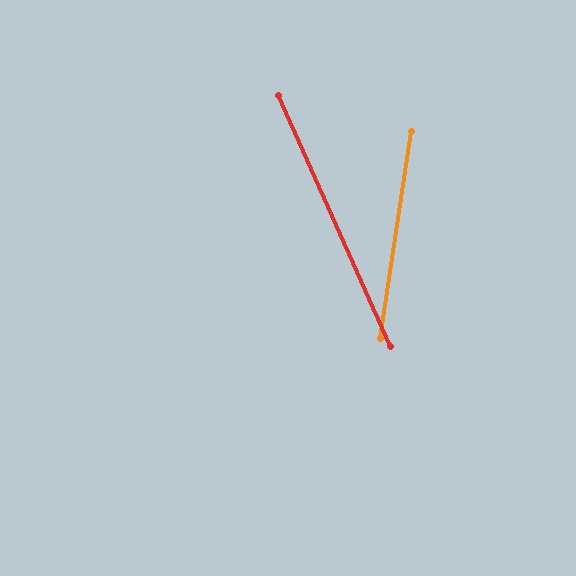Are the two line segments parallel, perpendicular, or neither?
Neither parallel nor perpendicular — they differ by about 33°.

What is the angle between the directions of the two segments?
Approximately 33 degrees.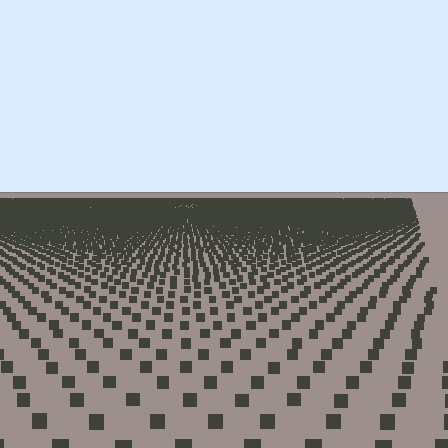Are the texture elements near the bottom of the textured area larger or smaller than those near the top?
Larger. Near the bottom, elements are closer to the viewer and appear at a bigger on-screen size.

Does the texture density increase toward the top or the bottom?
Density increases toward the top.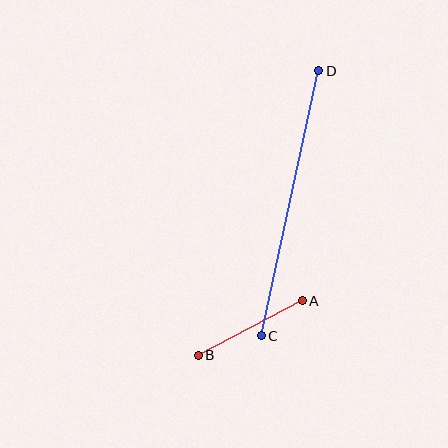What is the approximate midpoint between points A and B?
The midpoint is at approximately (250, 328) pixels.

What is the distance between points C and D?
The distance is approximately 271 pixels.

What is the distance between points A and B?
The distance is approximately 117 pixels.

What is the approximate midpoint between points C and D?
The midpoint is at approximately (290, 203) pixels.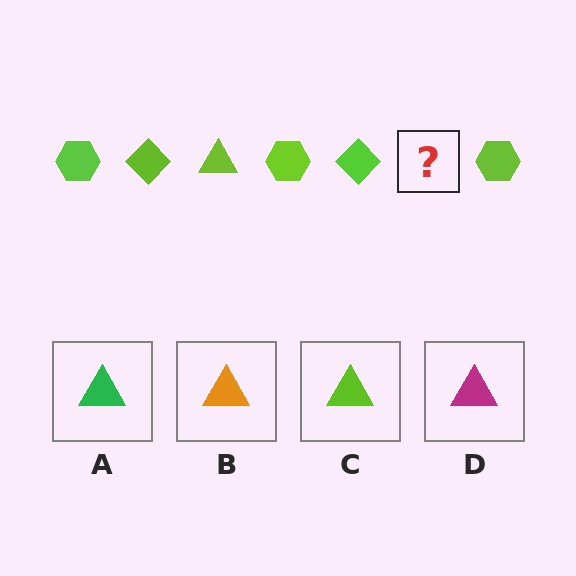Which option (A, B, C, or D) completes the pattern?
C.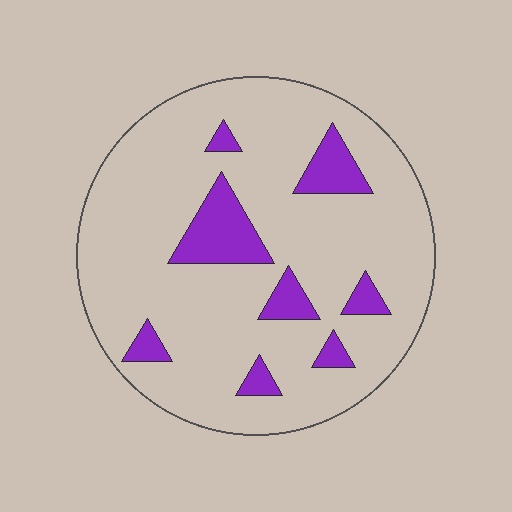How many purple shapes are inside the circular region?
8.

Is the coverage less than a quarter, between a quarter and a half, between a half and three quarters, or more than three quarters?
Less than a quarter.